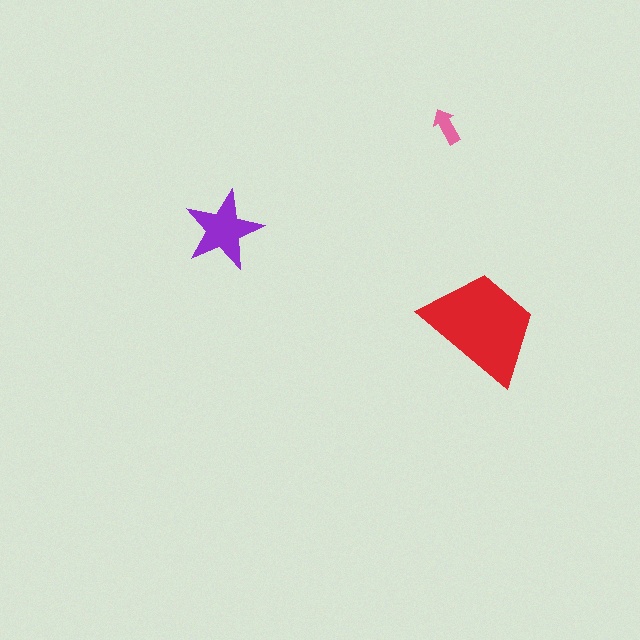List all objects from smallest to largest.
The pink arrow, the purple star, the red trapezoid.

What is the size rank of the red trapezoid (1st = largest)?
1st.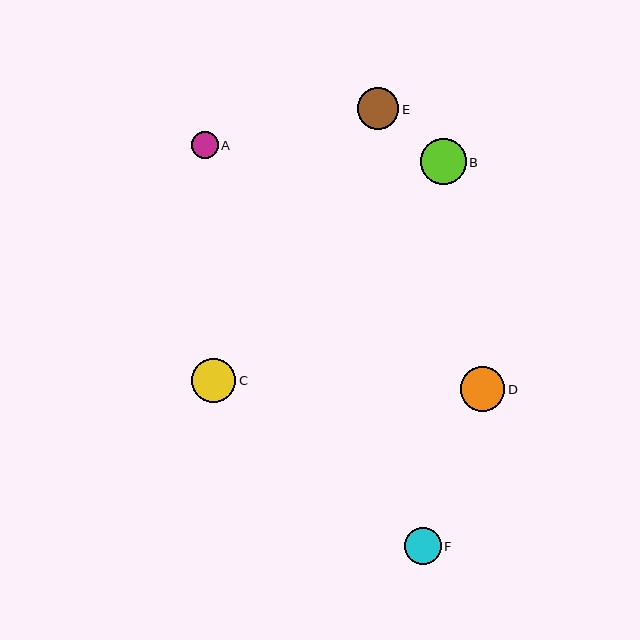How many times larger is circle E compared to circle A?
Circle E is approximately 1.6 times the size of circle A.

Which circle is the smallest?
Circle A is the smallest with a size of approximately 26 pixels.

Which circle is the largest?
Circle B is the largest with a size of approximately 46 pixels.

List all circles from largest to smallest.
From largest to smallest: B, C, D, E, F, A.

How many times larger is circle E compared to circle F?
Circle E is approximately 1.1 times the size of circle F.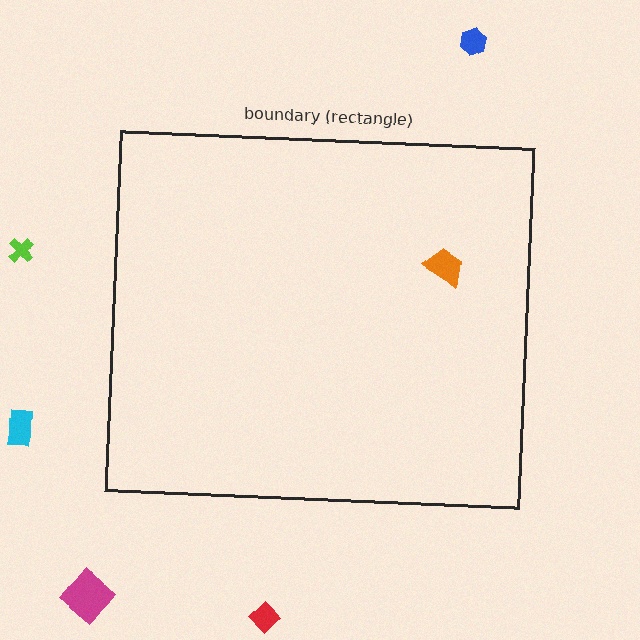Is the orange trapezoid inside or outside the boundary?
Inside.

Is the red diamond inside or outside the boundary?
Outside.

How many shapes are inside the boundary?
1 inside, 5 outside.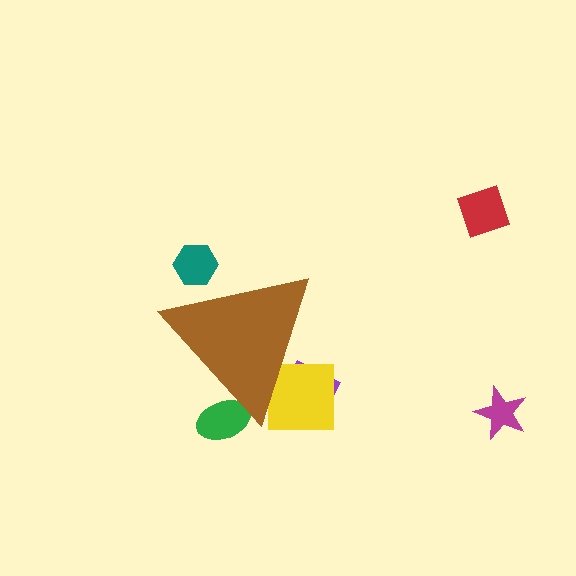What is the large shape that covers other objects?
A brown triangle.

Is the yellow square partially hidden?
Yes, the yellow square is partially hidden behind the brown triangle.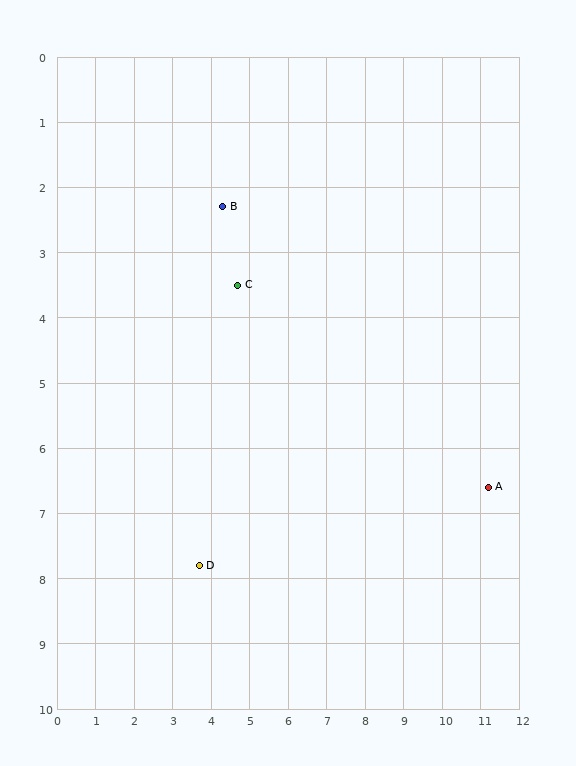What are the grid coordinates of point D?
Point D is at approximately (3.7, 7.8).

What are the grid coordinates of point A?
Point A is at approximately (11.2, 6.6).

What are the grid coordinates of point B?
Point B is at approximately (4.3, 2.3).